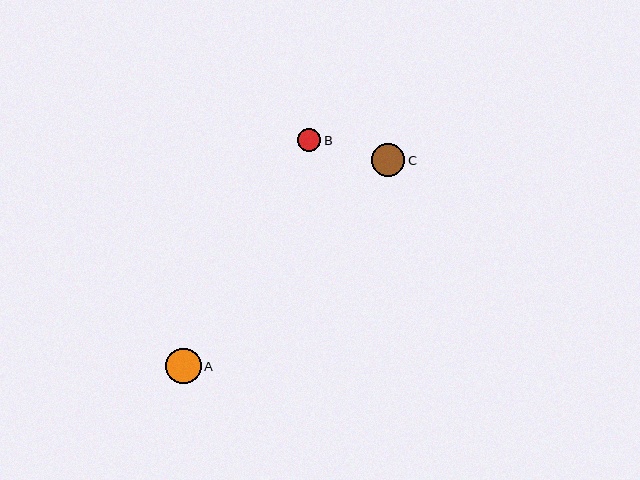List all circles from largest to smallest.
From largest to smallest: A, C, B.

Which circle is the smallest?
Circle B is the smallest with a size of approximately 23 pixels.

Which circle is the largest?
Circle A is the largest with a size of approximately 35 pixels.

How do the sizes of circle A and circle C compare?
Circle A and circle C are approximately the same size.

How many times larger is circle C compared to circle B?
Circle C is approximately 1.5 times the size of circle B.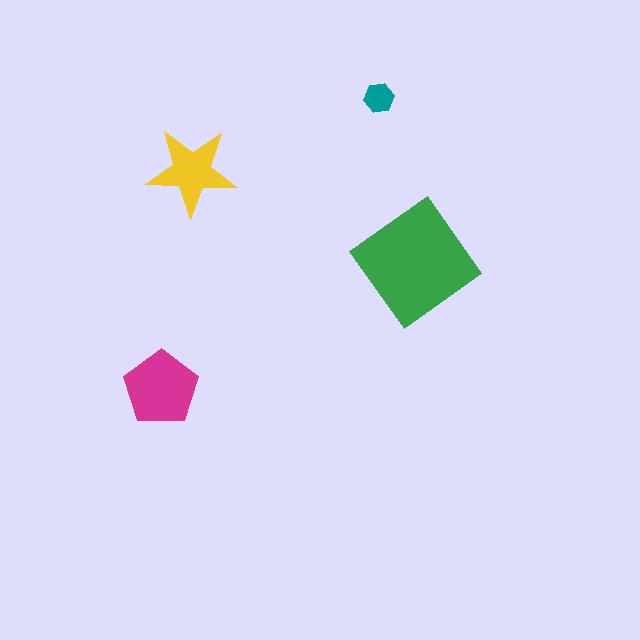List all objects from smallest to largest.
The teal hexagon, the yellow star, the magenta pentagon, the green diamond.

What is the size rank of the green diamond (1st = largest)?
1st.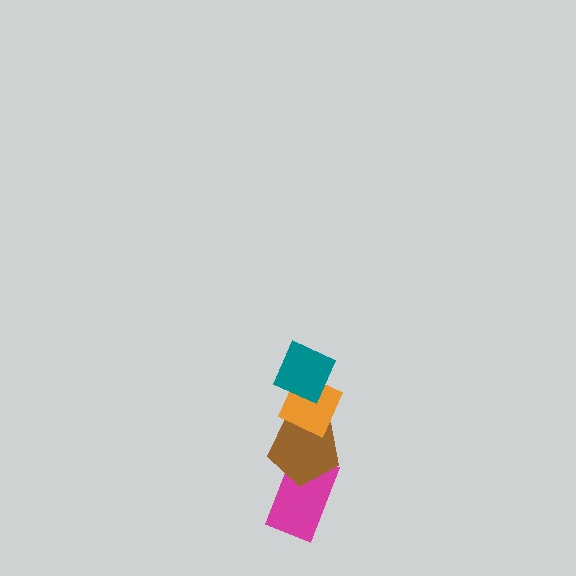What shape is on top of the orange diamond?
The teal diamond is on top of the orange diamond.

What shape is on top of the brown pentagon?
The orange diamond is on top of the brown pentagon.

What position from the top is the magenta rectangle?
The magenta rectangle is 4th from the top.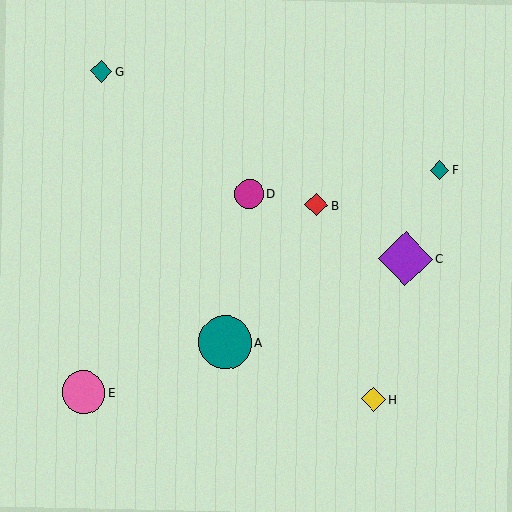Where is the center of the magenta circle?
The center of the magenta circle is at (249, 193).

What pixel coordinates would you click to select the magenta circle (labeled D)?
Click at (249, 193) to select the magenta circle D.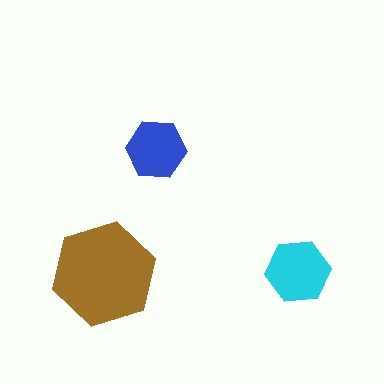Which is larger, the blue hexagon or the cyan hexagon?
The cyan one.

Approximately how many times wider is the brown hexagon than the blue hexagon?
About 1.5 times wider.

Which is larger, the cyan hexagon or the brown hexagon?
The brown one.